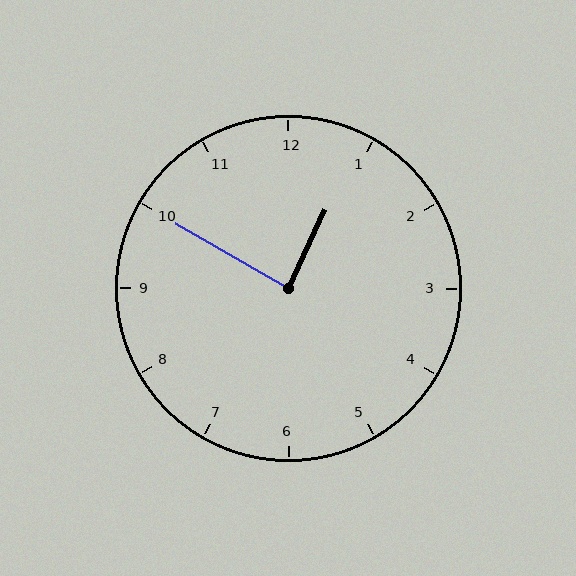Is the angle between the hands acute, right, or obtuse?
It is right.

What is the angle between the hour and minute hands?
Approximately 85 degrees.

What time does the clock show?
12:50.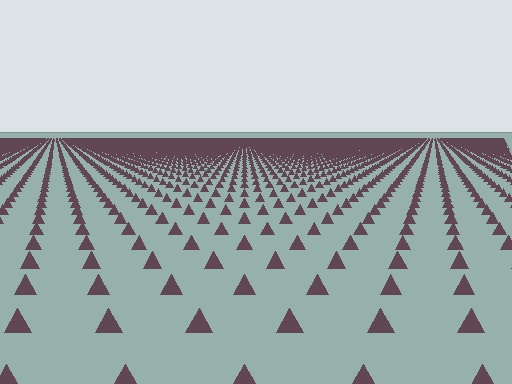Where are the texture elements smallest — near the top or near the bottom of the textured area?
Near the top.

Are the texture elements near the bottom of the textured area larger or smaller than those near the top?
Larger. Near the bottom, elements are closer to the viewer and appear at a bigger on-screen size.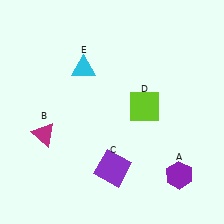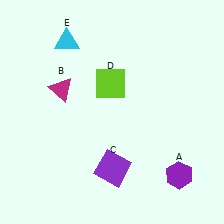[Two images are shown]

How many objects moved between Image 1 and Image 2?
3 objects moved between the two images.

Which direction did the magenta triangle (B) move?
The magenta triangle (B) moved up.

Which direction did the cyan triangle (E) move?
The cyan triangle (E) moved up.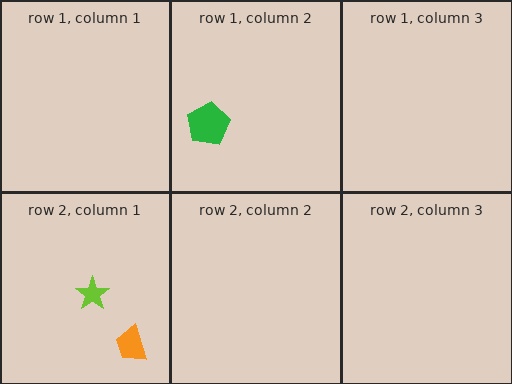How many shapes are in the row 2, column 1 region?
2.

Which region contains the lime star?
The row 2, column 1 region.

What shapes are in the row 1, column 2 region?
The green pentagon.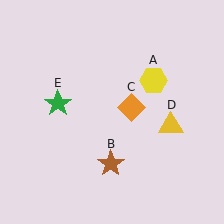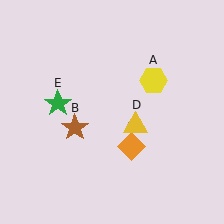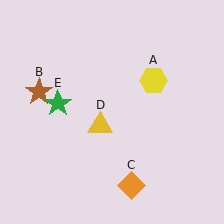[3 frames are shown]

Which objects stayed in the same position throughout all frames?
Yellow hexagon (object A) and green star (object E) remained stationary.